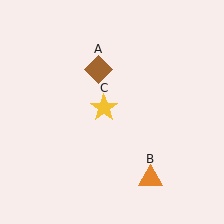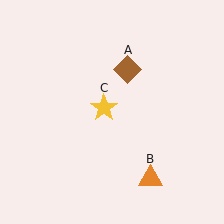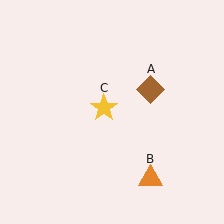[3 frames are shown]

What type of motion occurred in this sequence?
The brown diamond (object A) rotated clockwise around the center of the scene.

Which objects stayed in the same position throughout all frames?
Orange triangle (object B) and yellow star (object C) remained stationary.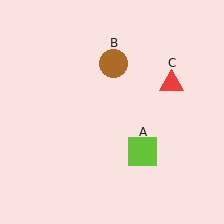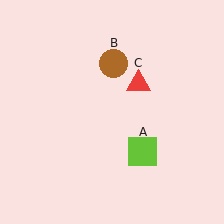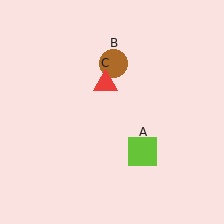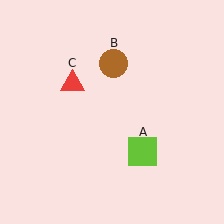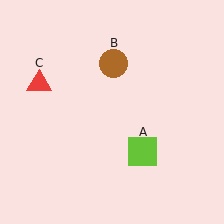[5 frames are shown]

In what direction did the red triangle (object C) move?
The red triangle (object C) moved left.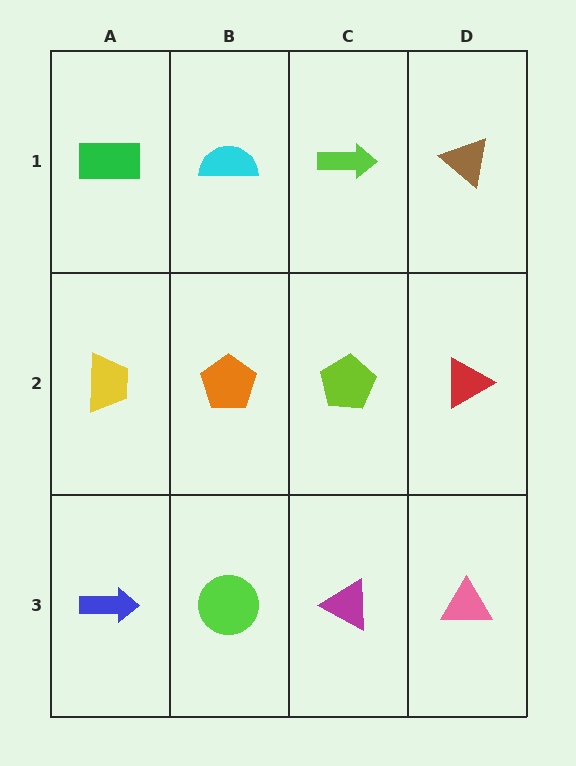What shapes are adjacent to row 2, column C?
A lime arrow (row 1, column C), a magenta triangle (row 3, column C), an orange pentagon (row 2, column B), a red triangle (row 2, column D).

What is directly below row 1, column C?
A lime pentagon.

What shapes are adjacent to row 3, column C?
A lime pentagon (row 2, column C), a lime circle (row 3, column B), a pink triangle (row 3, column D).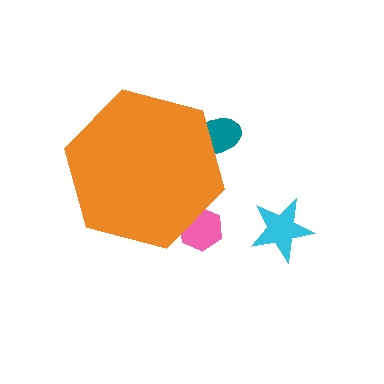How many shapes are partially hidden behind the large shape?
2 shapes are partially hidden.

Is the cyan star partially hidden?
No, the cyan star is fully visible.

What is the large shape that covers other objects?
An orange hexagon.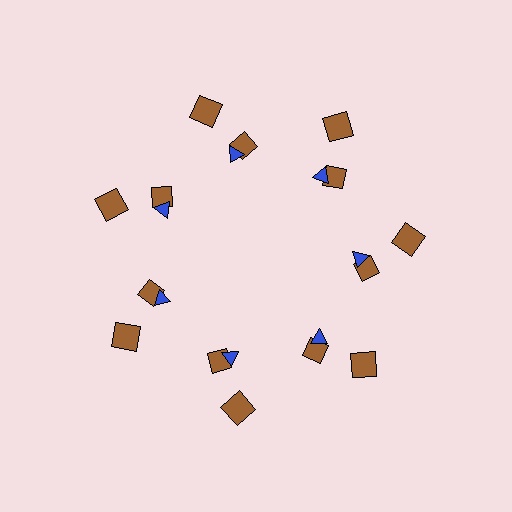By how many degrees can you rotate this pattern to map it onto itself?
The pattern maps onto itself every 51 degrees of rotation.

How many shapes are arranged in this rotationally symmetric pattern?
There are 21 shapes, arranged in 7 groups of 3.